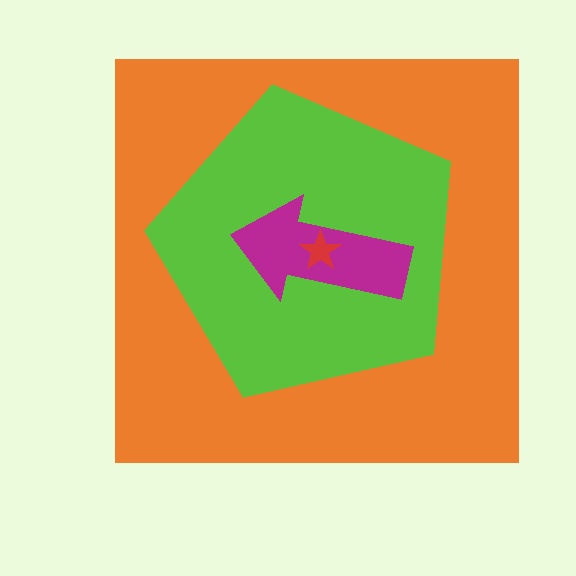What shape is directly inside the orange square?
The lime pentagon.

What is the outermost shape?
The orange square.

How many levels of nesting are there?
4.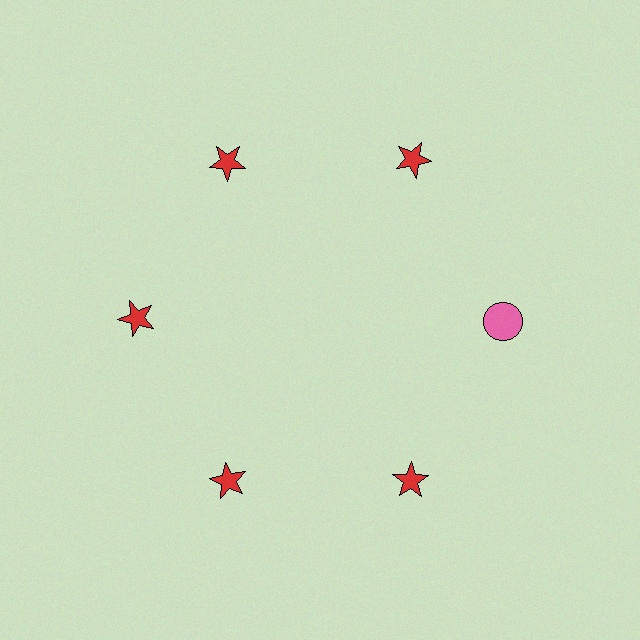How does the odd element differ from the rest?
It differs in both color (pink instead of red) and shape (circle instead of star).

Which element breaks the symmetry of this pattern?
The pink circle at roughly the 3 o'clock position breaks the symmetry. All other shapes are red stars.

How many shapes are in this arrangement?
There are 6 shapes arranged in a ring pattern.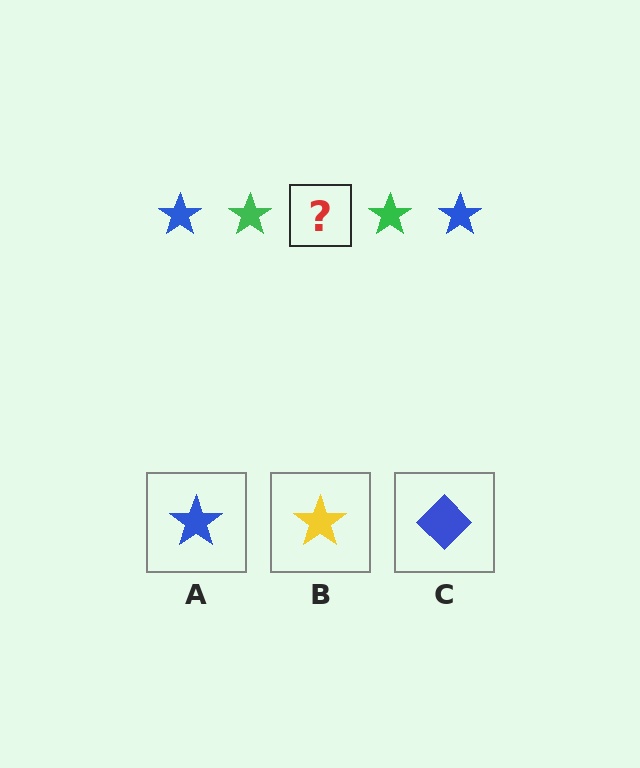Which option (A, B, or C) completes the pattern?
A.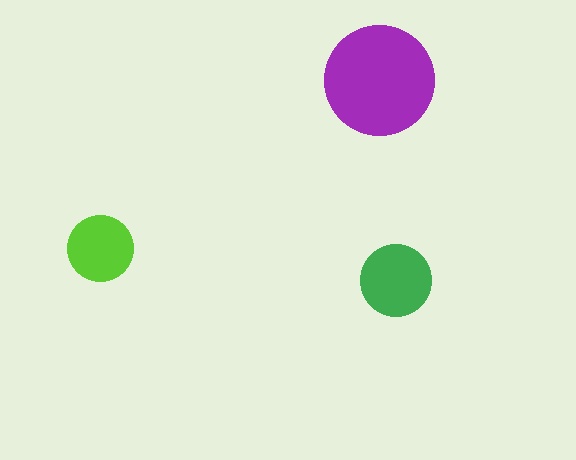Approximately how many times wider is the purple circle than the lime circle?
About 1.5 times wider.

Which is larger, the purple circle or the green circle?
The purple one.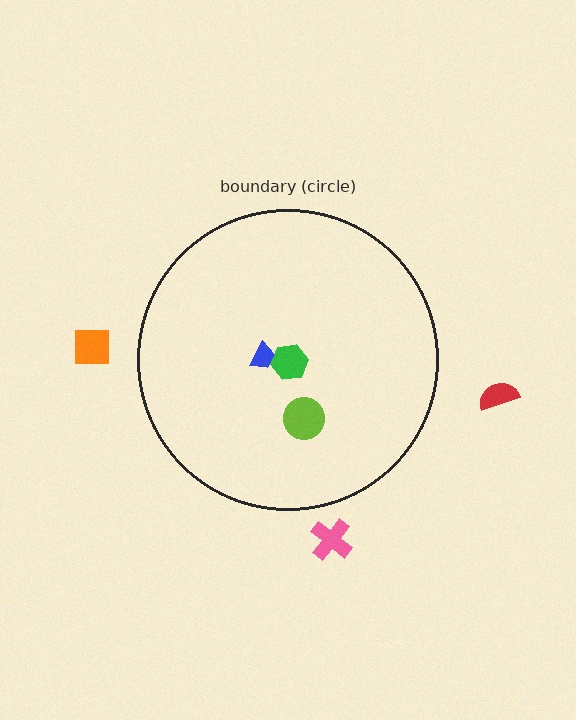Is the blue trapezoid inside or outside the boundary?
Inside.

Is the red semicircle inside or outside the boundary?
Outside.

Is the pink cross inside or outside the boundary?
Outside.